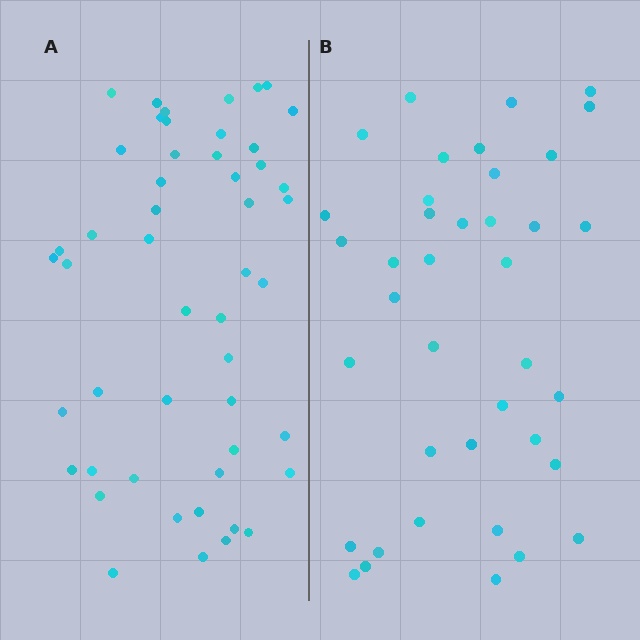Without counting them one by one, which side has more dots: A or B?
Region A (the left region) has more dots.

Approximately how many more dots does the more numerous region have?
Region A has roughly 12 or so more dots than region B.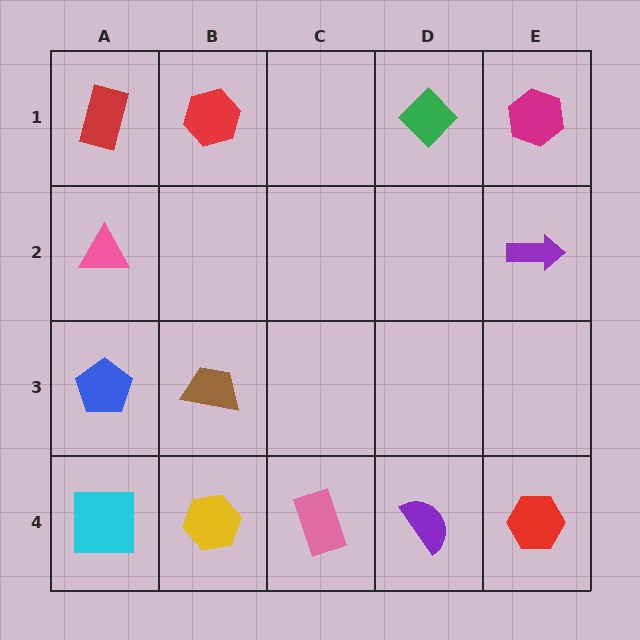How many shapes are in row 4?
5 shapes.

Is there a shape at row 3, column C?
No, that cell is empty.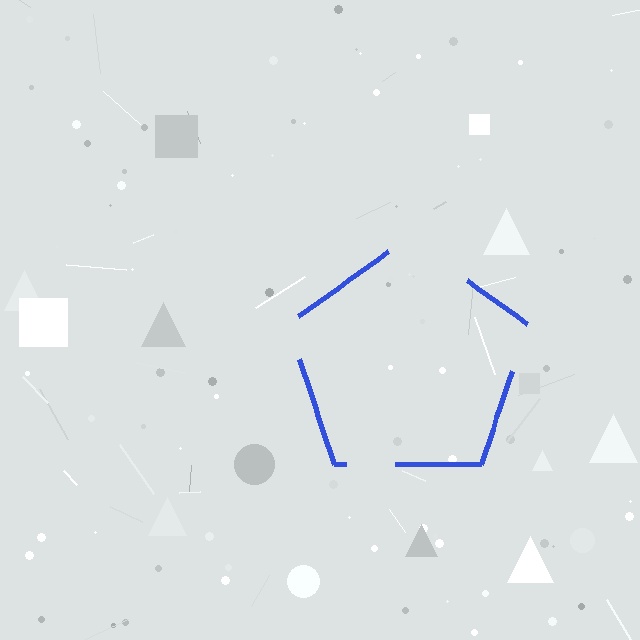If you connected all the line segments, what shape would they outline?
They would outline a pentagon.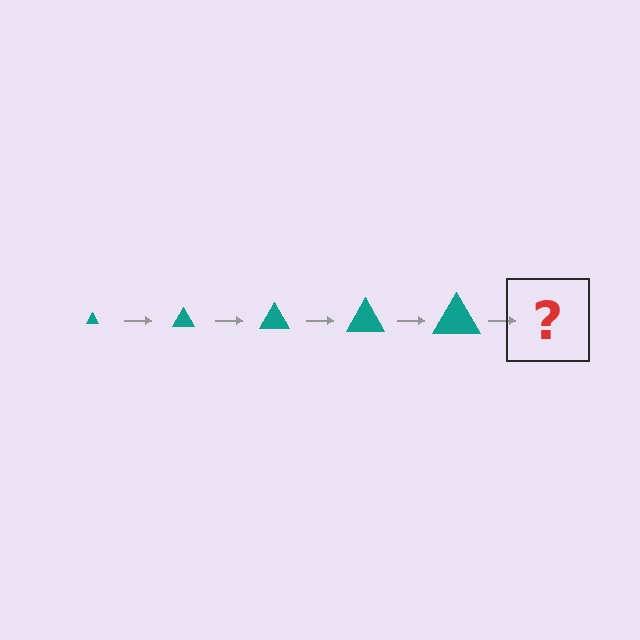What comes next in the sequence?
The next element should be a teal triangle, larger than the previous one.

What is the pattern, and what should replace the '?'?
The pattern is that the triangle gets progressively larger each step. The '?' should be a teal triangle, larger than the previous one.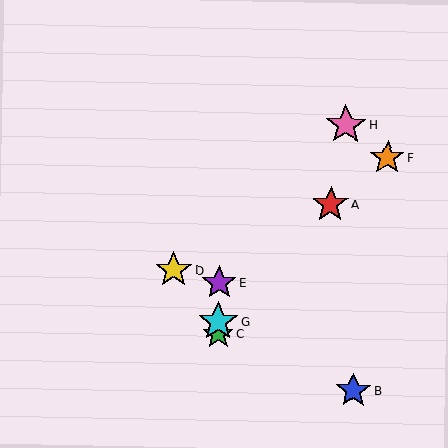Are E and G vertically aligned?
Yes, both are at x≈219.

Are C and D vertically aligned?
No, C is at x≈218 and D is at x≈174.